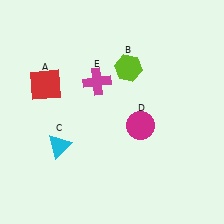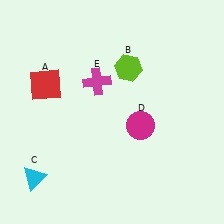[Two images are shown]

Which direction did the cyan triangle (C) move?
The cyan triangle (C) moved down.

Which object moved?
The cyan triangle (C) moved down.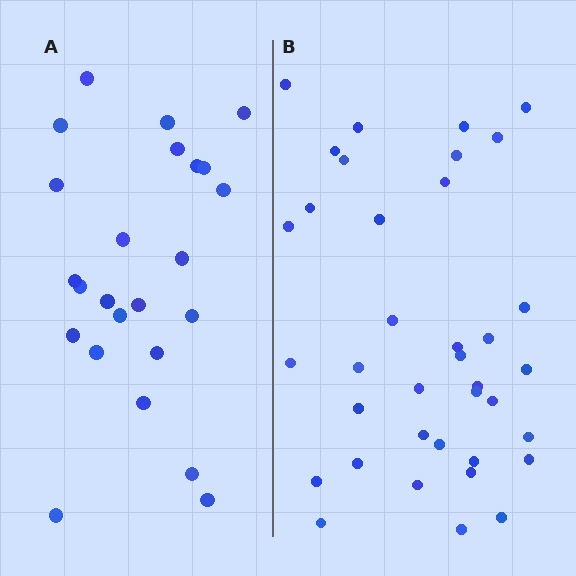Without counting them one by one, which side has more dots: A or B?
Region B (the right region) has more dots.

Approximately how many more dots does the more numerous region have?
Region B has approximately 15 more dots than region A.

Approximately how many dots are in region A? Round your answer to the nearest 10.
About 20 dots. (The exact count is 24, which rounds to 20.)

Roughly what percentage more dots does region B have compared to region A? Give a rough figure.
About 55% more.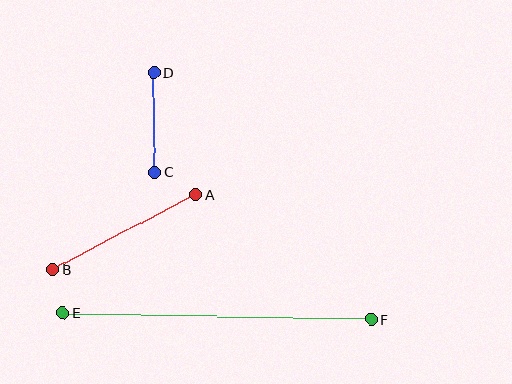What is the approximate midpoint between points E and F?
The midpoint is at approximately (217, 316) pixels.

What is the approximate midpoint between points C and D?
The midpoint is at approximately (154, 122) pixels.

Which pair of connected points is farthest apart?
Points E and F are farthest apart.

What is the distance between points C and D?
The distance is approximately 100 pixels.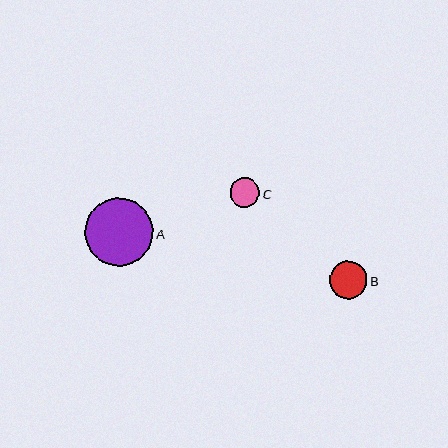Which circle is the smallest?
Circle C is the smallest with a size of approximately 30 pixels.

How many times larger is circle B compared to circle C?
Circle B is approximately 1.3 times the size of circle C.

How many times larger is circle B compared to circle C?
Circle B is approximately 1.3 times the size of circle C.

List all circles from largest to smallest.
From largest to smallest: A, B, C.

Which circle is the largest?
Circle A is the largest with a size of approximately 68 pixels.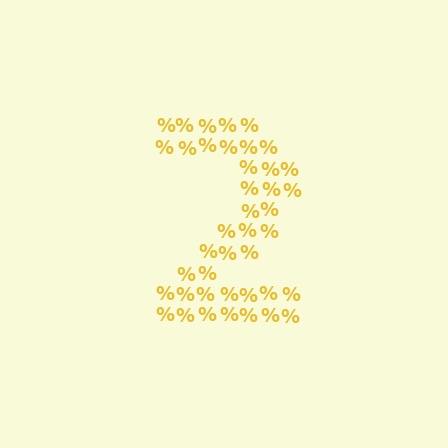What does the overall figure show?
The overall figure shows the digit 2.